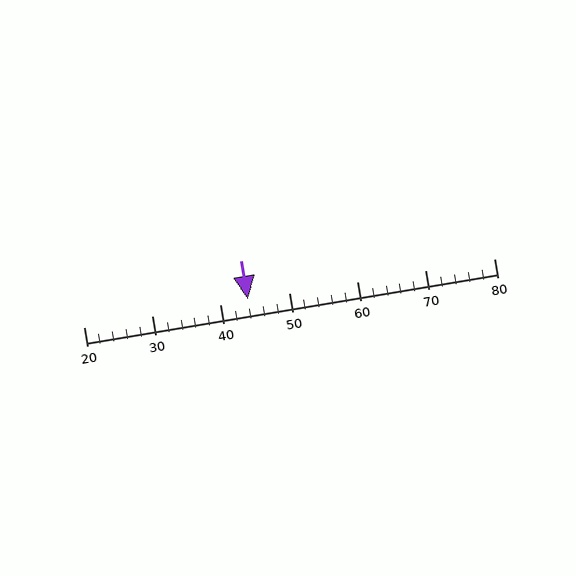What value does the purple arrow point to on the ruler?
The purple arrow points to approximately 44.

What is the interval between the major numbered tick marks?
The major tick marks are spaced 10 units apart.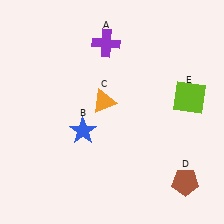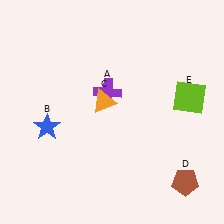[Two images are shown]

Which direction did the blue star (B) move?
The blue star (B) moved left.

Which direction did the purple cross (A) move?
The purple cross (A) moved down.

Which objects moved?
The objects that moved are: the purple cross (A), the blue star (B).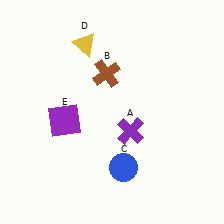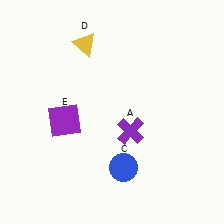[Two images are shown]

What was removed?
The brown cross (B) was removed in Image 2.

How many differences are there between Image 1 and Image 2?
There is 1 difference between the two images.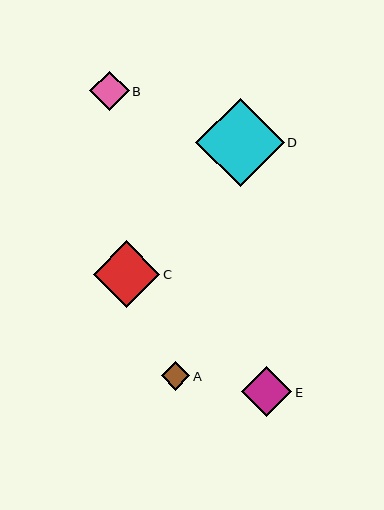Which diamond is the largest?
Diamond D is the largest with a size of approximately 89 pixels.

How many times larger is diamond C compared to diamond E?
Diamond C is approximately 1.3 times the size of diamond E.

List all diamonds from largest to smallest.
From largest to smallest: D, C, E, B, A.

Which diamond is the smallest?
Diamond A is the smallest with a size of approximately 29 pixels.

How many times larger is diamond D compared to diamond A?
Diamond D is approximately 3.1 times the size of diamond A.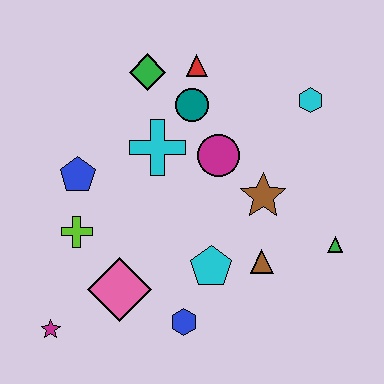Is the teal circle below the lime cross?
No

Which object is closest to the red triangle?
The teal circle is closest to the red triangle.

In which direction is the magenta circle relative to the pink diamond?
The magenta circle is above the pink diamond.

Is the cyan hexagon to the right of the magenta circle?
Yes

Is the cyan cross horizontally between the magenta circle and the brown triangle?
No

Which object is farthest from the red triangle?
The magenta star is farthest from the red triangle.